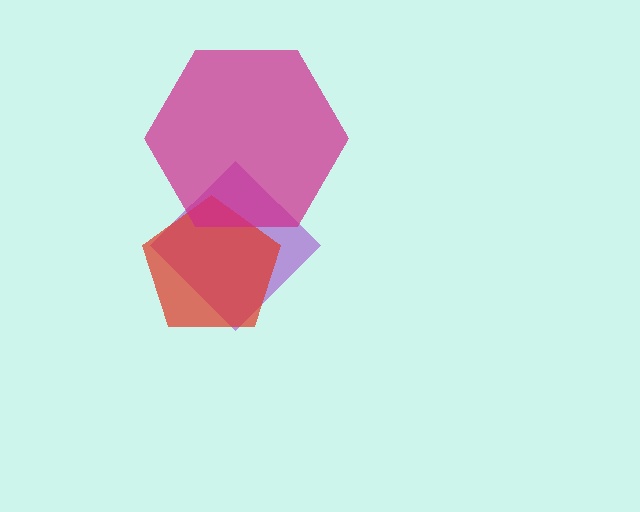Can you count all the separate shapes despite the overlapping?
Yes, there are 3 separate shapes.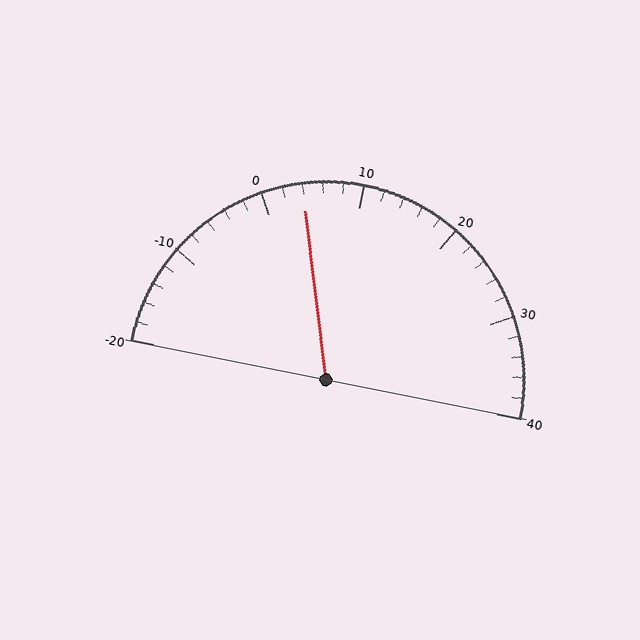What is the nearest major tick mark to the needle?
The nearest major tick mark is 0.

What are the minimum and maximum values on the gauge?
The gauge ranges from -20 to 40.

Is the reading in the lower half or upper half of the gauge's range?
The reading is in the lower half of the range (-20 to 40).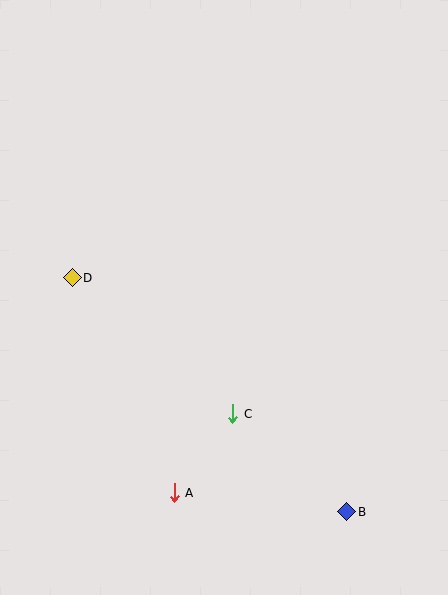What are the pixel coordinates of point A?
Point A is at (174, 493).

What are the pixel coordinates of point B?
Point B is at (347, 512).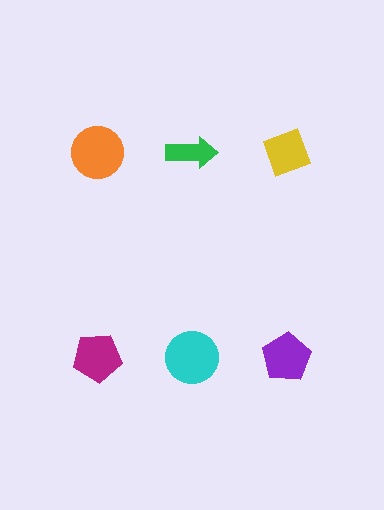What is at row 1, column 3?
A yellow diamond.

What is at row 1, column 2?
A green arrow.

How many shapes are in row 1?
3 shapes.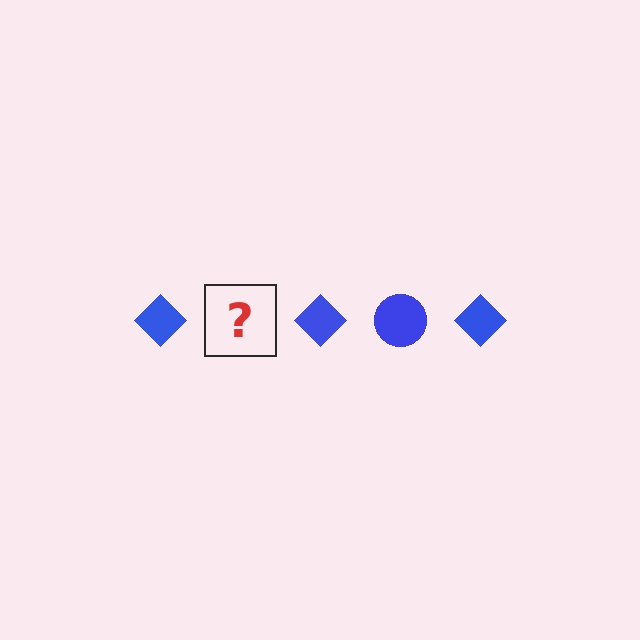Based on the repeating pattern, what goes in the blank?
The blank should be a blue circle.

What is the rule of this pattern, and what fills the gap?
The rule is that the pattern cycles through diamond, circle shapes in blue. The gap should be filled with a blue circle.